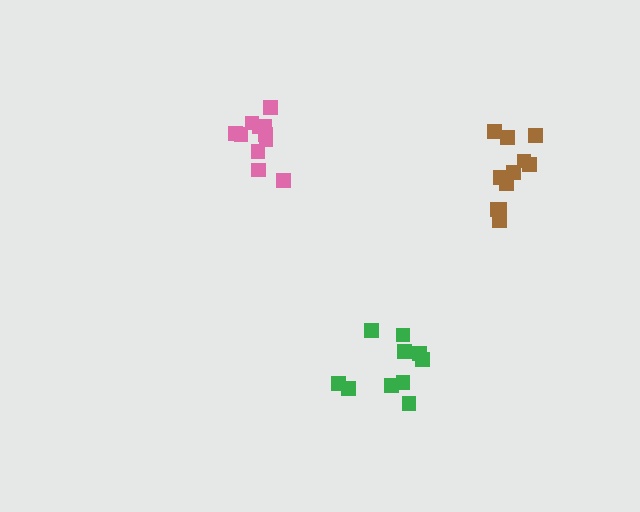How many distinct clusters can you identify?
There are 3 distinct clusters.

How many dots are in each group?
Group 1: 10 dots, Group 2: 11 dots, Group 3: 11 dots (32 total).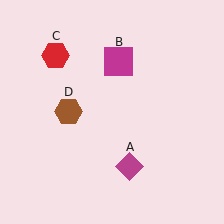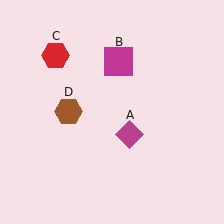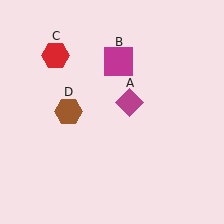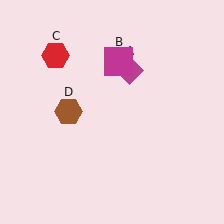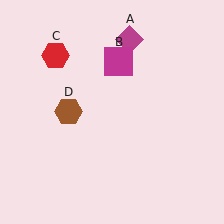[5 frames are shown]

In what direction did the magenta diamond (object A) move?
The magenta diamond (object A) moved up.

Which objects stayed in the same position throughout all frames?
Magenta square (object B) and red hexagon (object C) and brown hexagon (object D) remained stationary.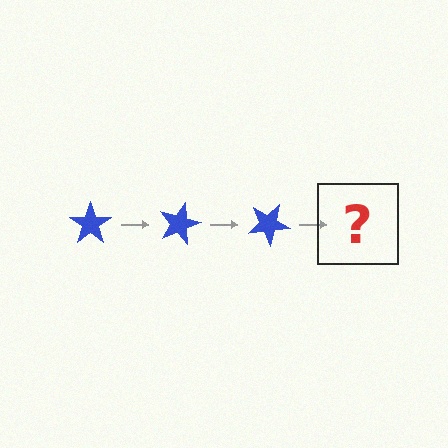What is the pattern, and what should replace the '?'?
The pattern is that the star rotates 15 degrees each step. The '?' should be a blue star rotated 45 degrees.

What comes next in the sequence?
The next element should be a blue star rotated 45 degrees.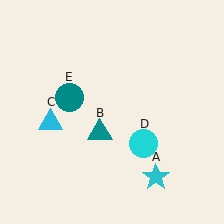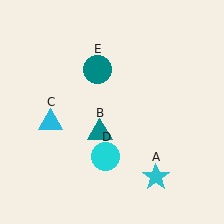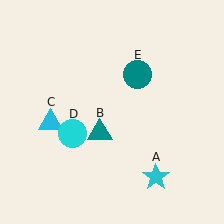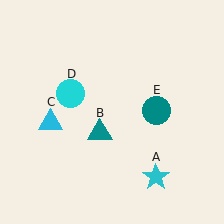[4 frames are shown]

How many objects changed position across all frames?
2 objects changed position: cyan circle (object D), teal circle (object E).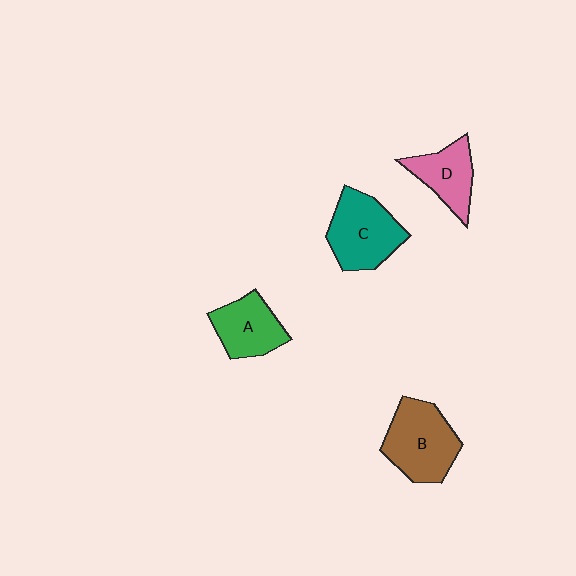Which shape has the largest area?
Shape B (brown).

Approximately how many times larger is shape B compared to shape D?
Approximately 1.5 times.